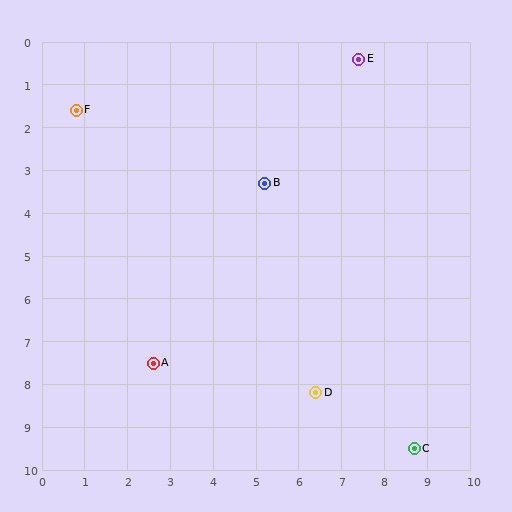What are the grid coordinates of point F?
Point F is at approximately (0.8, 1.6).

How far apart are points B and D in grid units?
Points B and D are about 5.0 grid units apart.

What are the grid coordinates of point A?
Point A is at approximately (2.6, 7.5).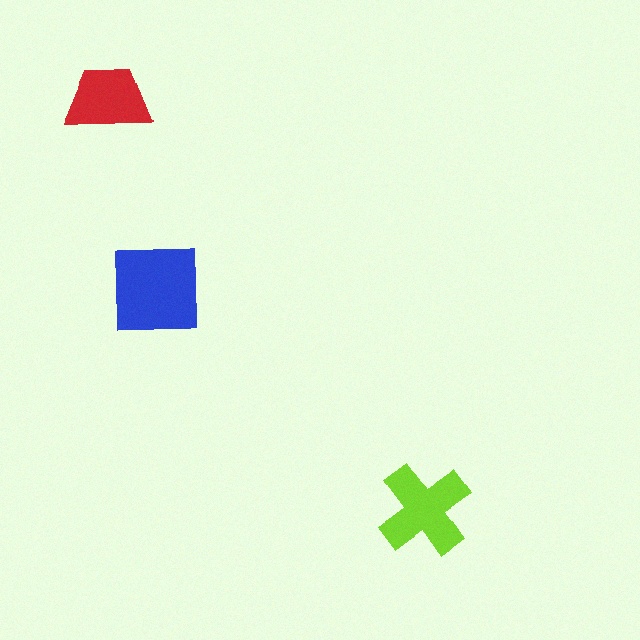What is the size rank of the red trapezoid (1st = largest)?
3rd.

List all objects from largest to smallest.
The blue square, the lime cross, the red trapezoid.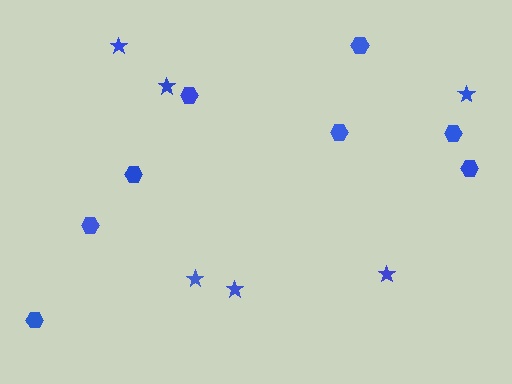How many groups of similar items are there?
There are 2 groups: one group of stars (6) and one group of hexagons (8).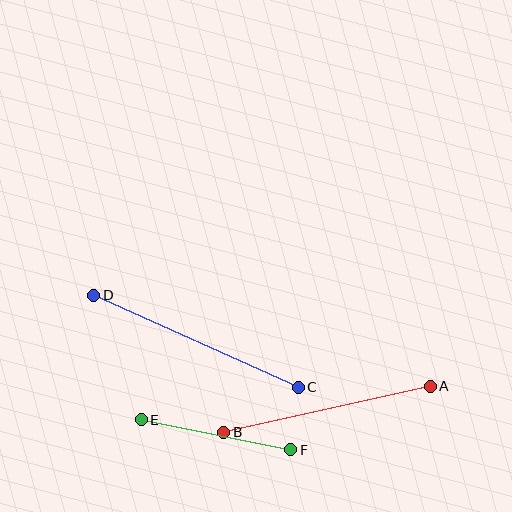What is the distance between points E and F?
The distance is approximately 153 pixels.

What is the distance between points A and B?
The distance is approximately 212 pixels.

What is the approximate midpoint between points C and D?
The midpoint is at approximately (196, 341) pixels.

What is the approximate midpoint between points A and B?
The midpoint is at approximately (327, 409) pixels.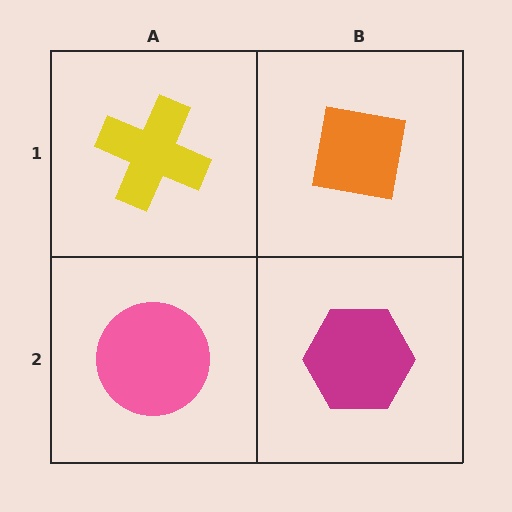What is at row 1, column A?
A yellow cross.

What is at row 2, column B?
A magenta hexagon.